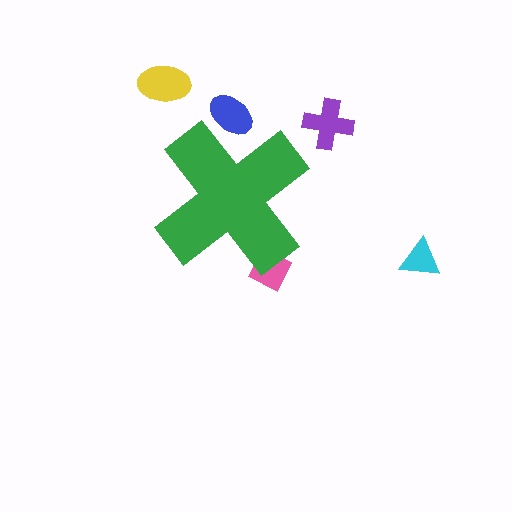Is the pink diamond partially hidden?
Yes, the pink diamond is partially hidden behind the green cross.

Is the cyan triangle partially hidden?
No, the cyan triangle is fully visible.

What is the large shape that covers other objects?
A green cross.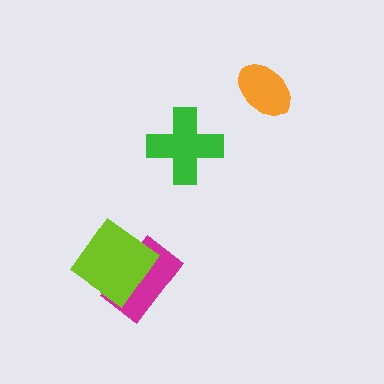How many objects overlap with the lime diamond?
1 object overlaps with the lime diamond.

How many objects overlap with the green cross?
0 objects overlap with the green cross.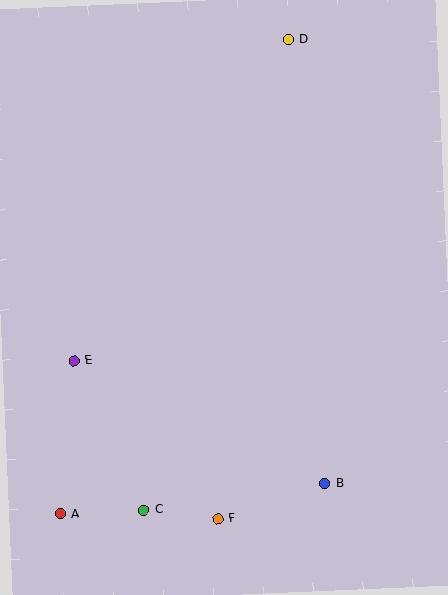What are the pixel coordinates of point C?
Point C is at (144, 510).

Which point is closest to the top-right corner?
Point D is closest to the top-right corner.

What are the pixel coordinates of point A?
Point A is at (60, 514).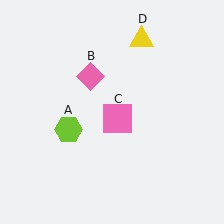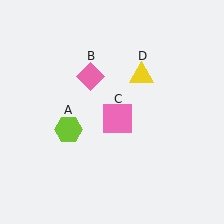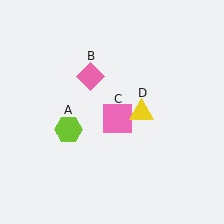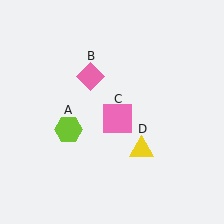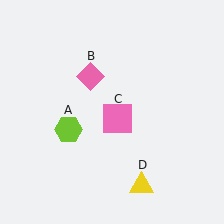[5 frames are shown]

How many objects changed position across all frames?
1 object changed position: yellow triangle (object D).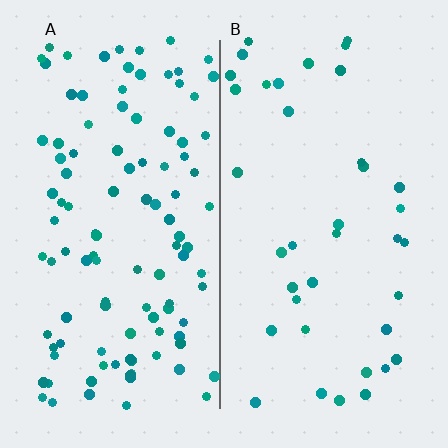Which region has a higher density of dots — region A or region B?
A (the left).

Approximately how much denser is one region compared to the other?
Approximately 2.9× — region A over region B.